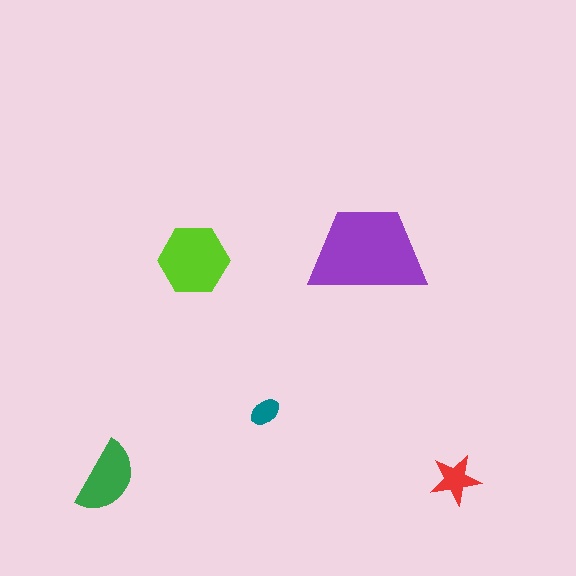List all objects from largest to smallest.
The purple trapezoid, the lime hexagon, the green semicircle, the red star, the teal ellipse.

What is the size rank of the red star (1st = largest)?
4th.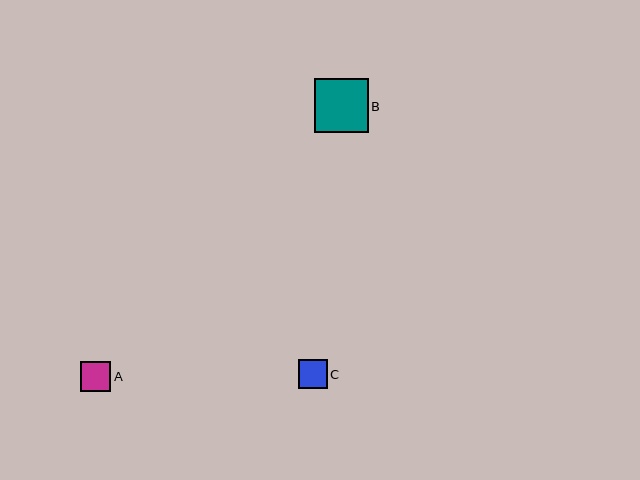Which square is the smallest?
Square C is the smallest with a size of approximately 29 pixels.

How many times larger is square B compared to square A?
Square B is approximately 1.8 times the size of square A.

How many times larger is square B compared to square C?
Square B is approximately 1.9 times the size of square C.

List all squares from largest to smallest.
From largest to smallest: B, A, C.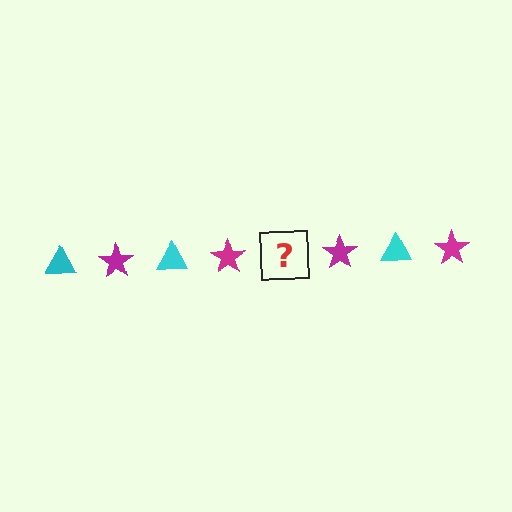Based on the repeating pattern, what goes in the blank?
The blank should be a cyan triangle.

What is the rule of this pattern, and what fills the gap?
The rule is that the pattern alternates between cyan triangle and magenta star. The gap should be filled with a cyan triangle.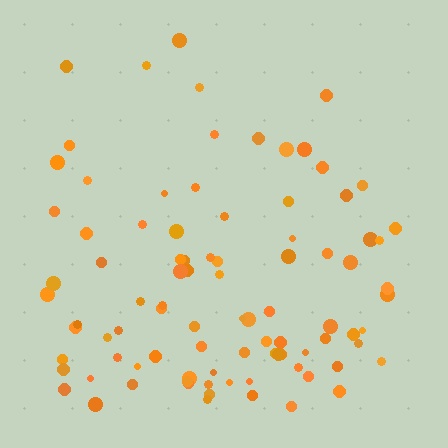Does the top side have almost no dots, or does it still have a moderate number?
Still a moderate number, just noticeably fewer than the bottom.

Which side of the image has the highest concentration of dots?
The bottom.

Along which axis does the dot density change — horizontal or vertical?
Vertical.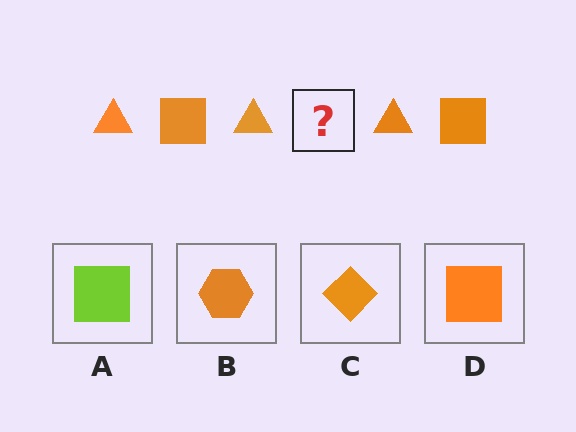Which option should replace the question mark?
Option D.